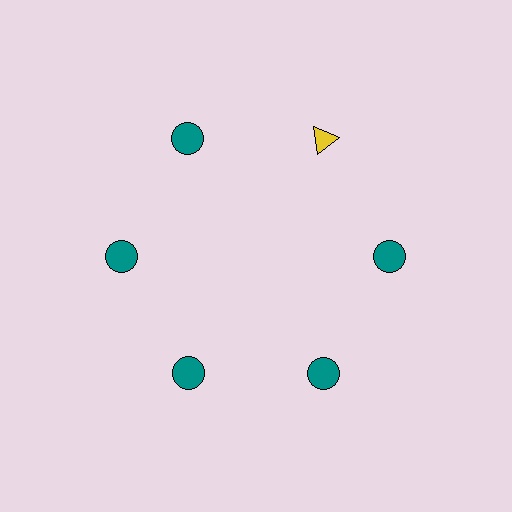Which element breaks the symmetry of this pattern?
The yellow triangle at roughly the 1 o'clock position breaks the symmetry. All other shapes are teal circles.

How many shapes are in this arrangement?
There are 6 shapes arranged in a ring pattern.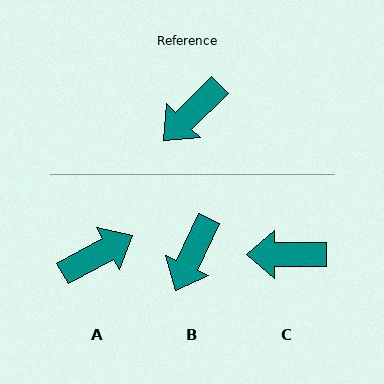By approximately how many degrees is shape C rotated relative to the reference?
Approximately 44 degrees clockwise.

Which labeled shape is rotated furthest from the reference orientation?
A, about 164 degrees away.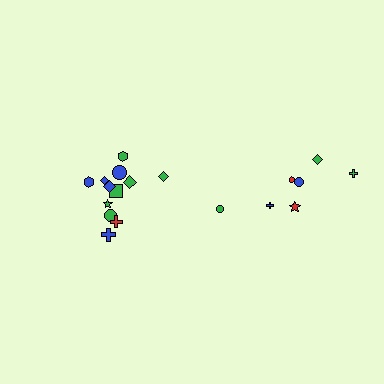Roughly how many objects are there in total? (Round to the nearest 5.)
Roughly 20 objects in total.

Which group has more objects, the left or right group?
The left group.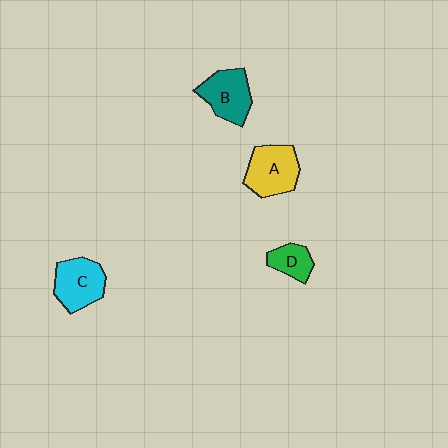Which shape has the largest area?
Shape A (yellow).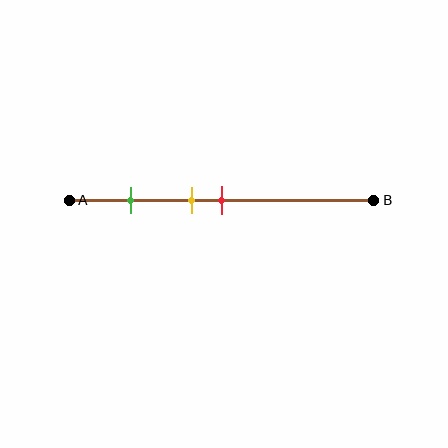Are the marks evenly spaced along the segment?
No, the marks are not evenly spaced.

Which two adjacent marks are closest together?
The yellow and red marks are the closest adjacent pair.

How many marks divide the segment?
There are 3 marks dividing the segment.